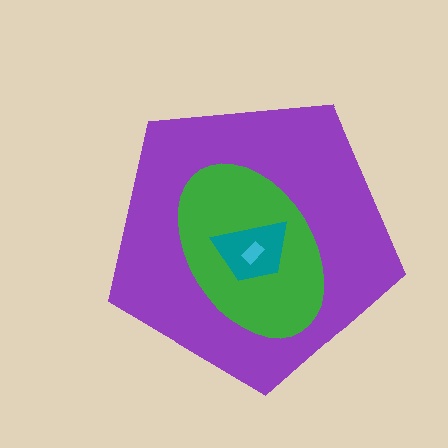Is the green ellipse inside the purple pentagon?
Yes.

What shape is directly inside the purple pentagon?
The green ellipse.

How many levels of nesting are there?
4.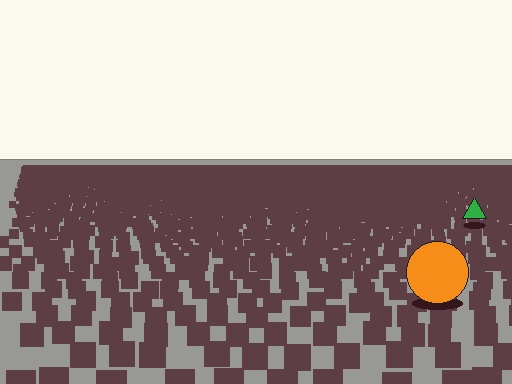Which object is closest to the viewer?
The orange circle is closest. The texture marks near it are larger and more spread out.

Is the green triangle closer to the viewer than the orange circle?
No. The orange circle is closer — you can tell from the texture gradient: the ground texture is coarser near it.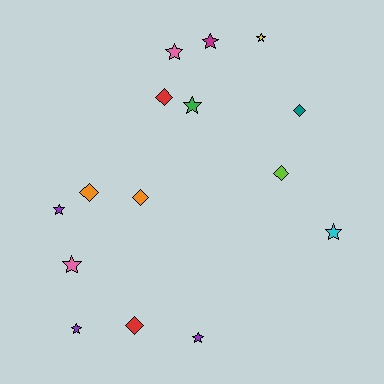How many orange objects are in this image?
There are 2 orange objects.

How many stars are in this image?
There are 9 stars.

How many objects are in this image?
There are 15 objects.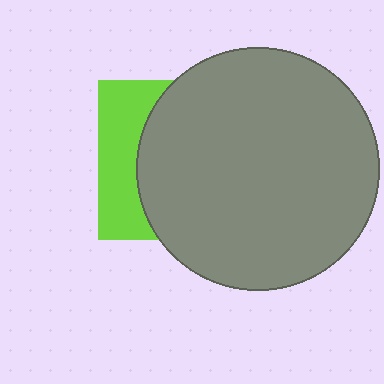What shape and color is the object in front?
The object in front is a gray circle.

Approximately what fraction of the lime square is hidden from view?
Roughly 70% of the lime square is hidden behind the gray circle.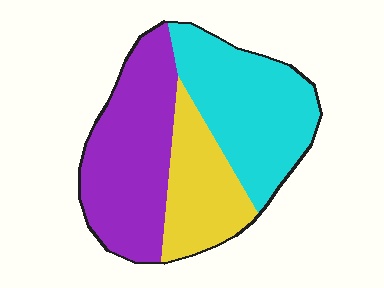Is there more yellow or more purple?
Purple.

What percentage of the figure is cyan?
Cyan covers about 35% of the figure.